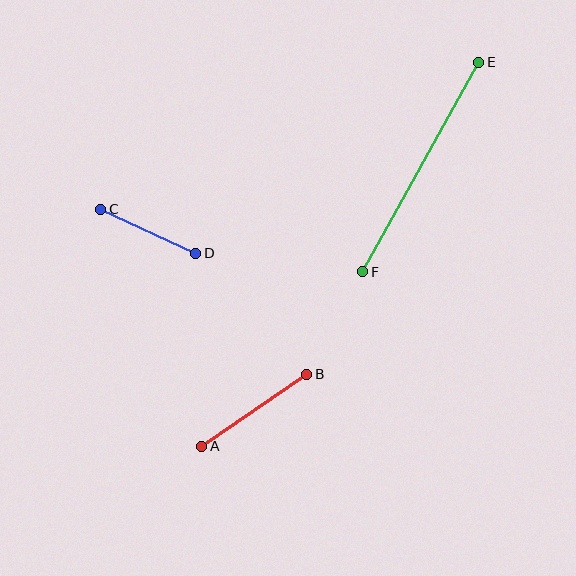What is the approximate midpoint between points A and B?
The midpoint is at approximately (254, 410) pixels.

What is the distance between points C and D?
The distance is approximately 105 pixels.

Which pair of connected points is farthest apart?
Points E and F are farthest apart.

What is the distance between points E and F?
The distance is approximately 239 pixels.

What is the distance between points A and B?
The distance is approximately 127 pixels.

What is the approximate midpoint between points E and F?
The midpoint is at approximately (421, 167) pixels.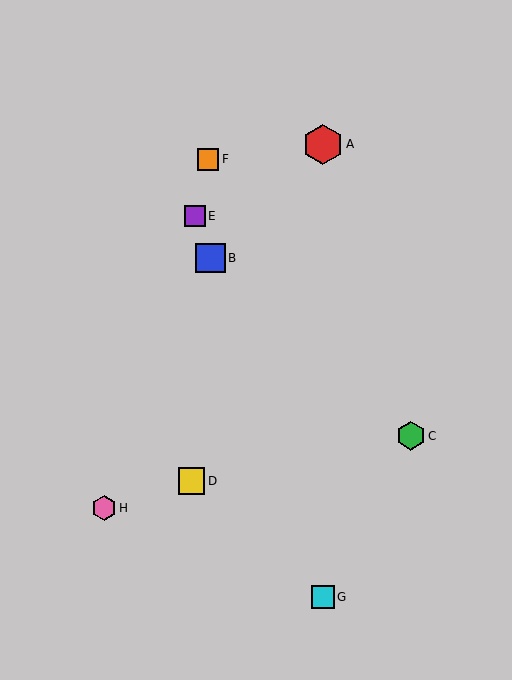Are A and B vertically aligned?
No, A is at x≈323 and B is at x≈210.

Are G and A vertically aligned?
Yes, both are at x≈323.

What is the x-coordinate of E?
Object E is at x≈195.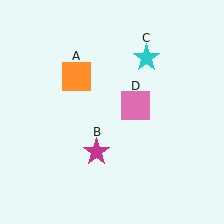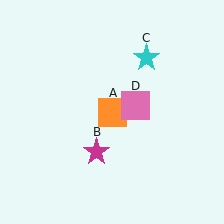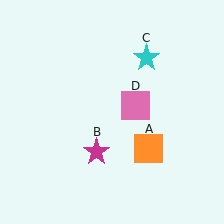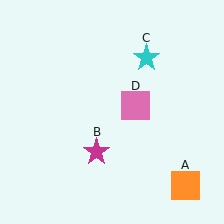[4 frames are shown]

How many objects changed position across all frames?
1 object changed position: orange square (object A).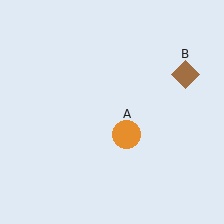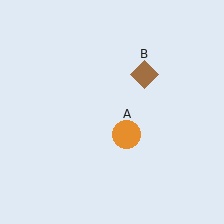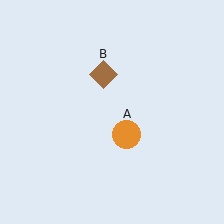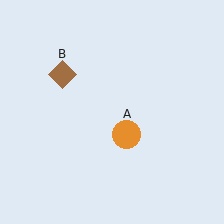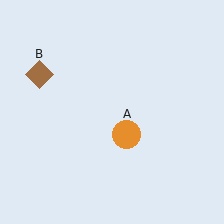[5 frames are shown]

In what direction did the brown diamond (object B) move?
The brown diamond (object B) moved left.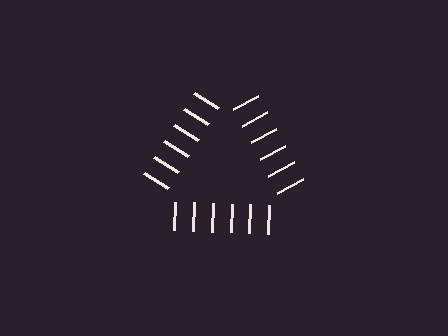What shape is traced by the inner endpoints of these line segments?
An illusory triangle — the line segments terminate on its edges but no continuous stroke is drawn.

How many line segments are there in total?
18 — 6 along each of the 3 edges.